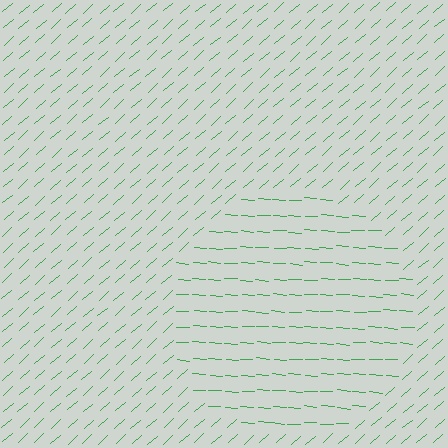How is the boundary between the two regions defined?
The boundary is defined purely by a change in line orientation (approximately 45 degrees difference). All lines are the same color and thickness.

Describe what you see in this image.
The image is filled with small green line segments. A circle region in the image has lines oriented differently from the surrounding lines, creating a visible texture boundary.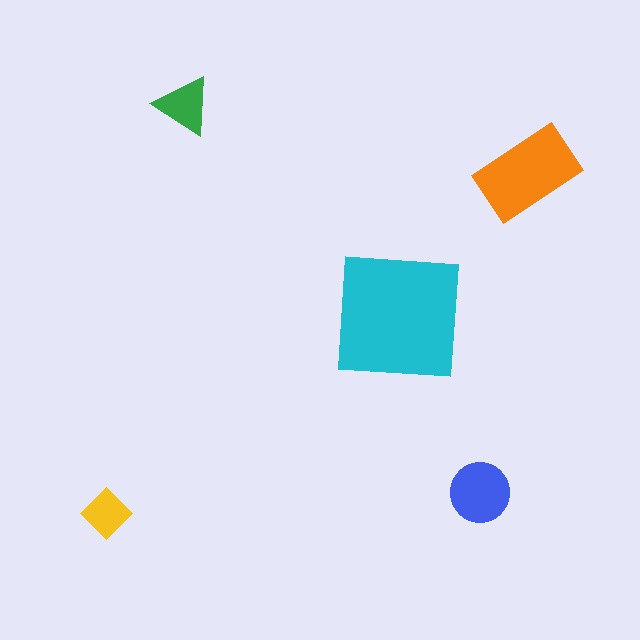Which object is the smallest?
The yellow diamond.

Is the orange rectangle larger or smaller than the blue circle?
Larger.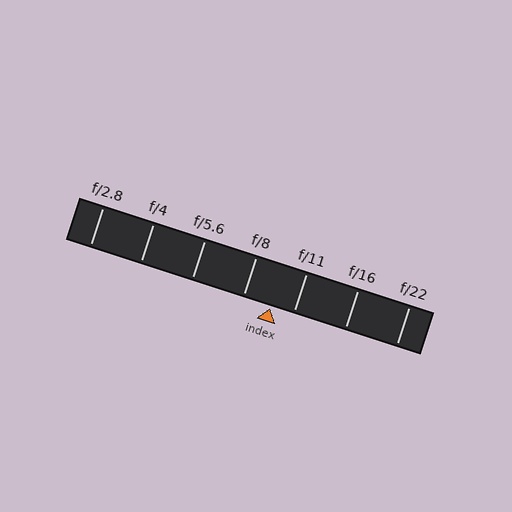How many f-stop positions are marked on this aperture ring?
There are 7 f-stop positions marked.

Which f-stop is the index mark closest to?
The index mark is closest to f/11.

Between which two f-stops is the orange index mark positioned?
The index mark is between f/8 and f/11.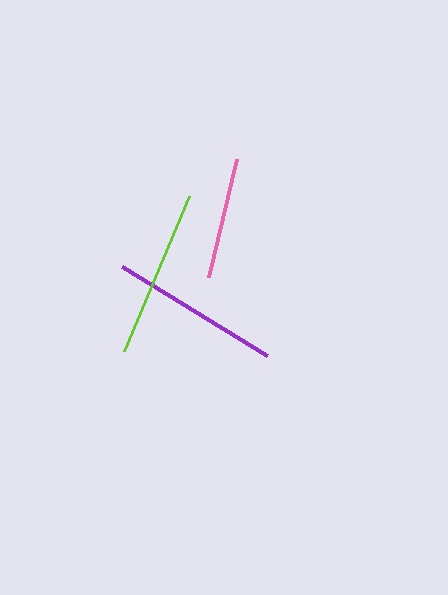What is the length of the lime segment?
The lime segment is approximately 168 pixels long.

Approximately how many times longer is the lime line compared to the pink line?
The lime line is approximately 1.4 times the length of the pink line.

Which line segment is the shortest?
The pink line is the shortest at approximately 121 pixels.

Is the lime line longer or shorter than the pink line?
The lime line is longer than the pink line.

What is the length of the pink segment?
The pink segment is approximately 121 pixels long.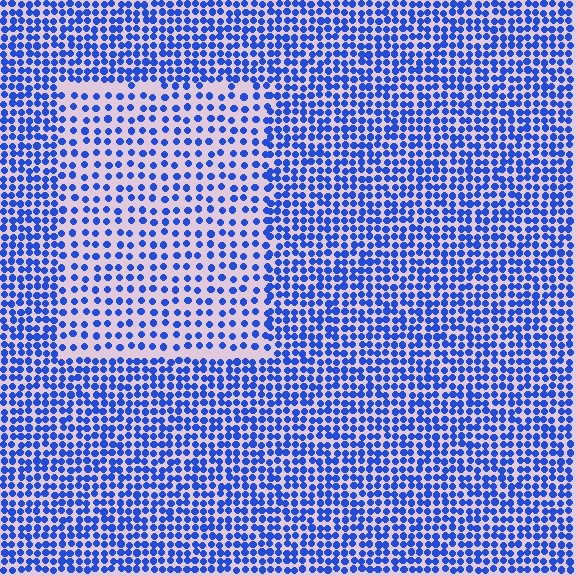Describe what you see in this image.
The image contains small blue elements arranged at two different densities. A rectangle-shaped region is visible where the elements are less densely packed than the surrounding area.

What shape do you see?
I see a rectangle.